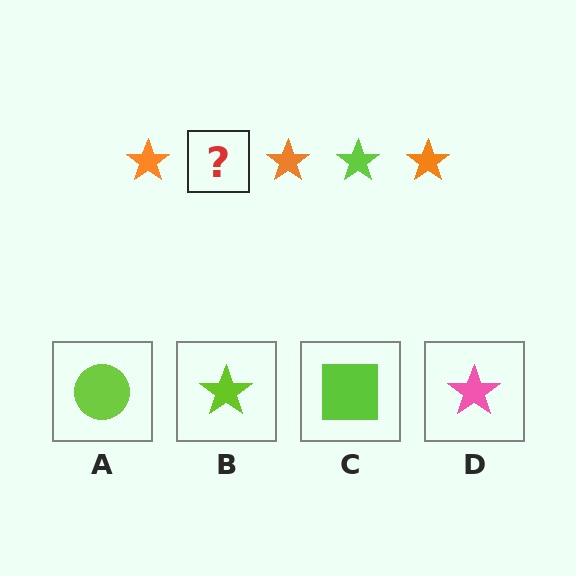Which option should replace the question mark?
Option B.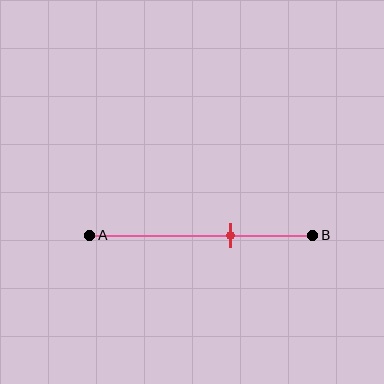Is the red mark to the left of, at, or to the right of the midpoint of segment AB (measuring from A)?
The red mark is to the right of the midpoint of segment AB.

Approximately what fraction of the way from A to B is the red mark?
The red mark is approximately 65% of the way from A to B.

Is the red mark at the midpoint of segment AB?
No, the mark is at about 65% from A, not at the 50% midpoint.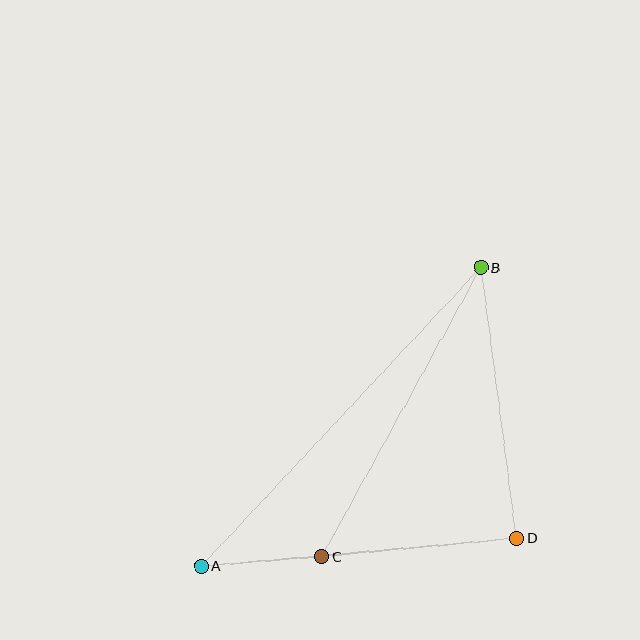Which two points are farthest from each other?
Points A and B are farthest from each other.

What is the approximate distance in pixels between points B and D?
The distance between B and D is approximately 273 pixels.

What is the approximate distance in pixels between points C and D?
The distance between C and D is approximately 195 pixels.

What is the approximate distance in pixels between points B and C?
The distance between B and C is approximately 330 pixels.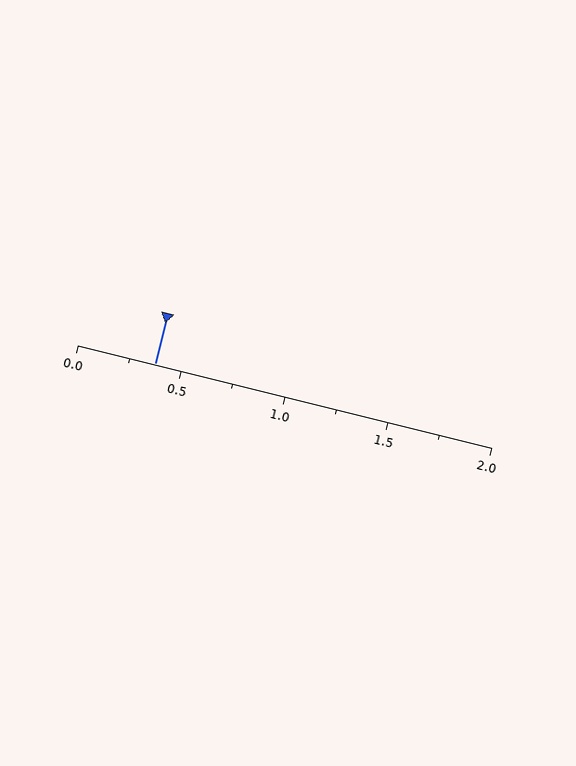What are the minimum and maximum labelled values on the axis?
The axis runs from 0.0 to 2.0.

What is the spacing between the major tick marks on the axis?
The major ticks are spaced 0.5 apart.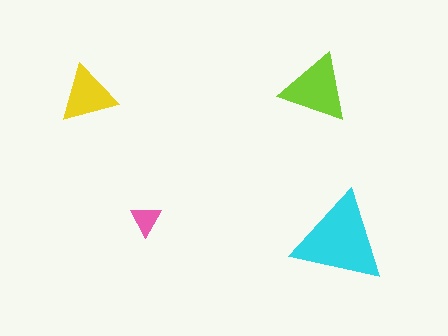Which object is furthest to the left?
The yellow triangle is leftmost.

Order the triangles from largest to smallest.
the cyan one, the lime one, the yellow one, the pink one.